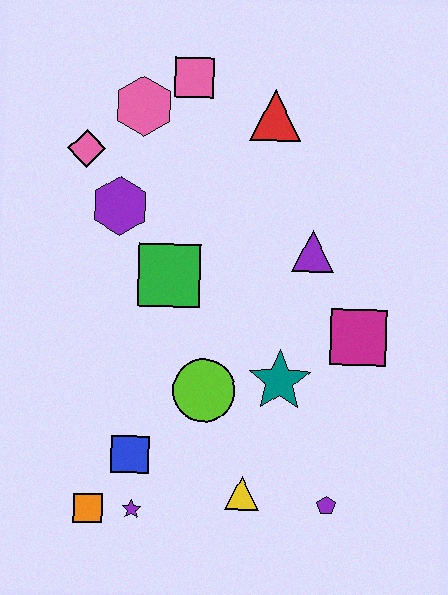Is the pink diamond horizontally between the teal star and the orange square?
No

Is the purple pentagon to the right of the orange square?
Yes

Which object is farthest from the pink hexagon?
The purple pentagon is farthest from the pink hexagon.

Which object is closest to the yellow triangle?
The purple pentagon is closest to the yellow triangle.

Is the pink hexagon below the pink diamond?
No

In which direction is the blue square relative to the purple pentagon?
The blue square is to the left of the purple pentagon.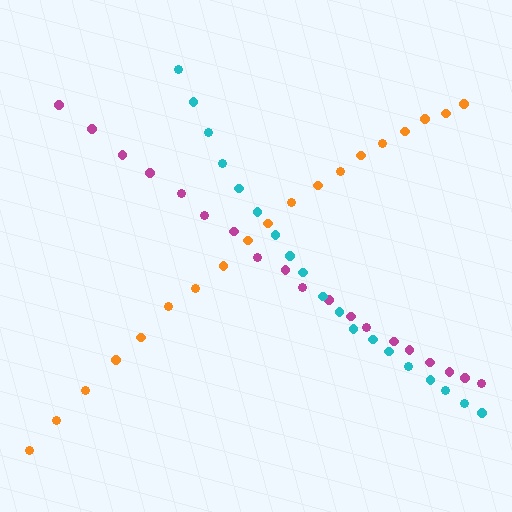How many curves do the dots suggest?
There are 3 distinct paths.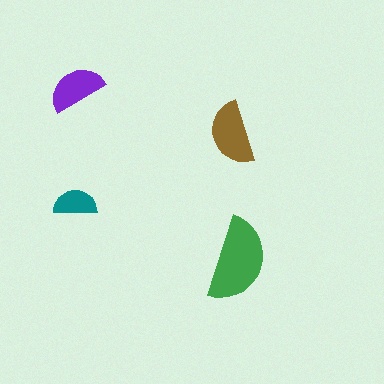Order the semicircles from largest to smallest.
the green one, the brown one, the purple one, the teal one.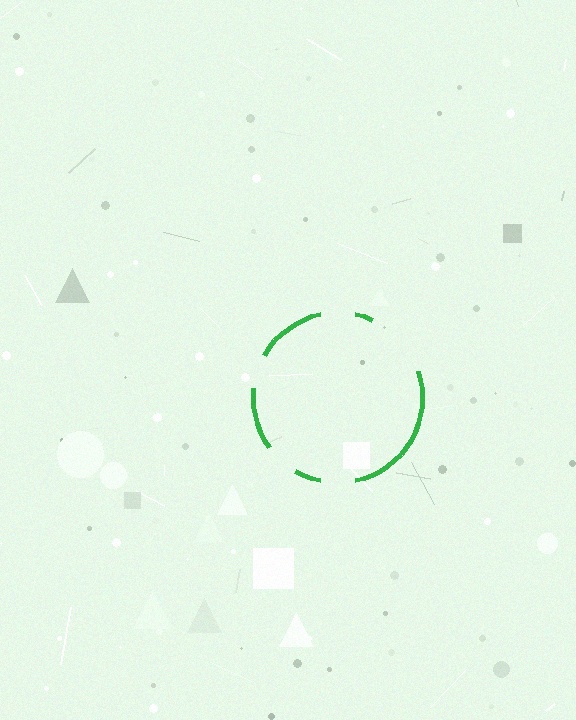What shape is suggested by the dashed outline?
The dashed outline suggests a circle.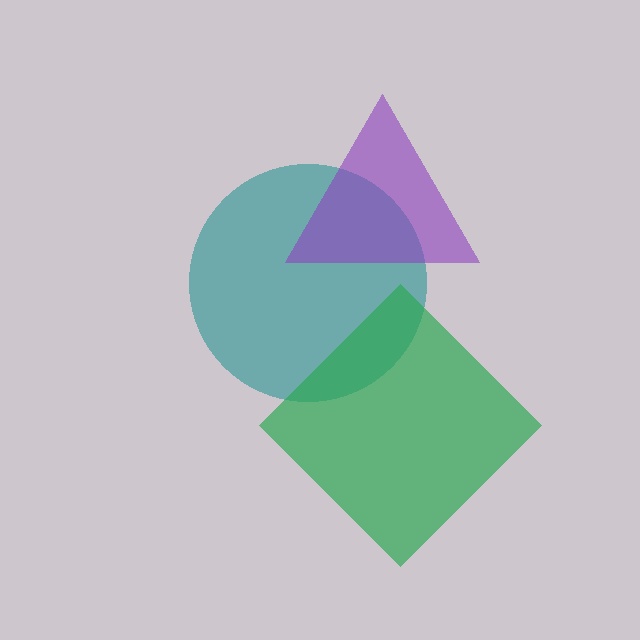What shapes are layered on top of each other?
The layered shapes are: a teal circle, a purple triangle, a green diamond.